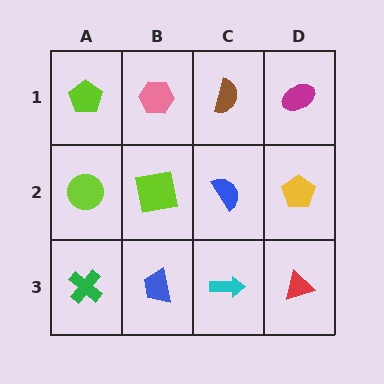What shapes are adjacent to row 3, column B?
A lime square (row 2, column B), a green cross (row 3, column A), a cyan arrow (row 3, column C).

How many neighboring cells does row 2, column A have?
3.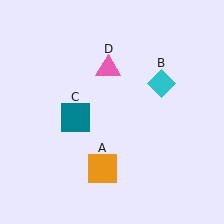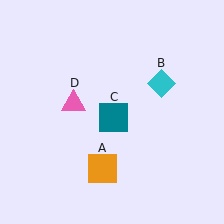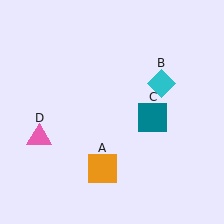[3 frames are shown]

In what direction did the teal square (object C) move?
The teal square (object C) moved right.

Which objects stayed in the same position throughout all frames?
Orange square (object A) and cyan diamond (object B) remained stationary.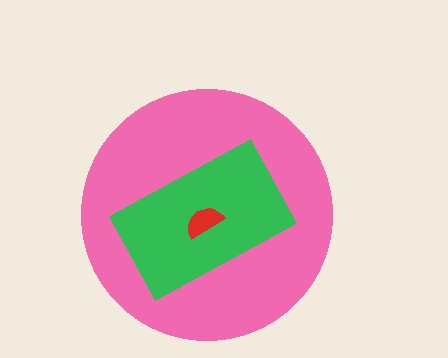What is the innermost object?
The red semicircle.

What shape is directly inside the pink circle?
The green rectangle.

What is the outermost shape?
The pink circle.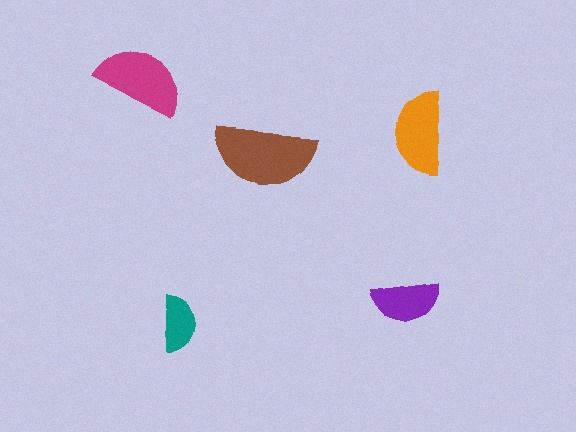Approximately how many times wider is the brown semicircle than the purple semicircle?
About 1.5 times wider.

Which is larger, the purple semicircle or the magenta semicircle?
The magenta one.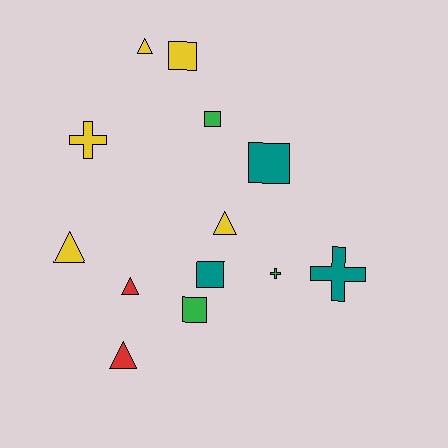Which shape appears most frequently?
Triangle, with 5 objects.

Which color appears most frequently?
Yellow, with 5 objects.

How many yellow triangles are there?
There are 3 yellow triangles.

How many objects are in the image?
There are 13 objects.